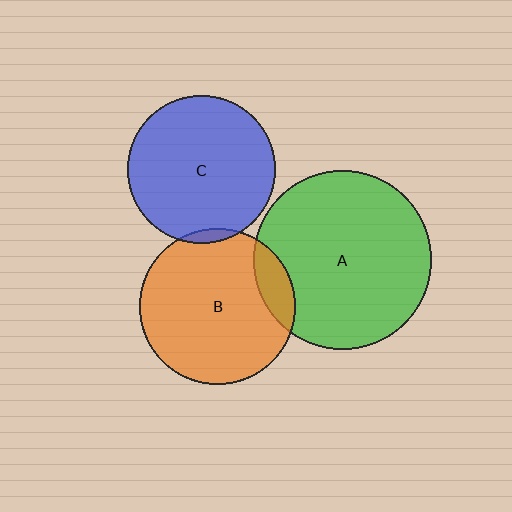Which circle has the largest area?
Circle A (green).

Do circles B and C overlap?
Yes.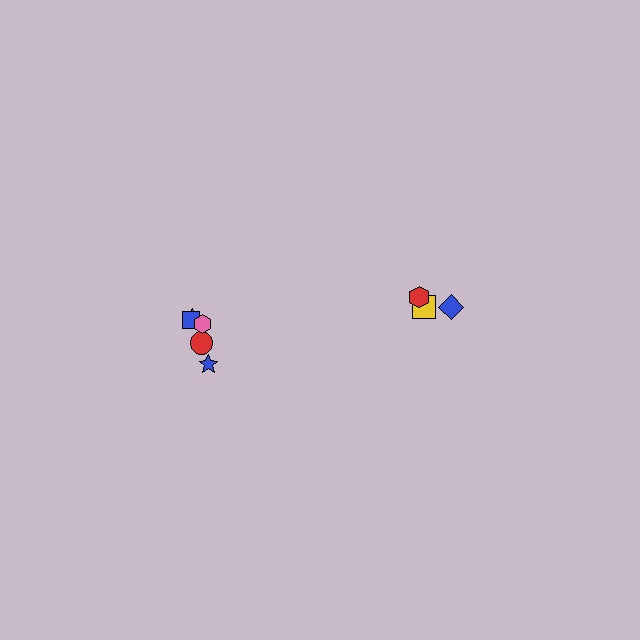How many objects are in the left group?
There are 5 objects.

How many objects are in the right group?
There are 3 objects.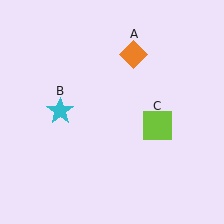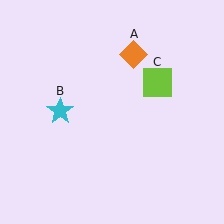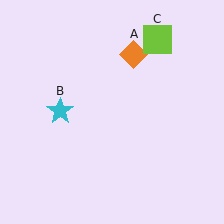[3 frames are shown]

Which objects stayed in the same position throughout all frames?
Orange diamond (object A) and cyan star (object B) remained stationary.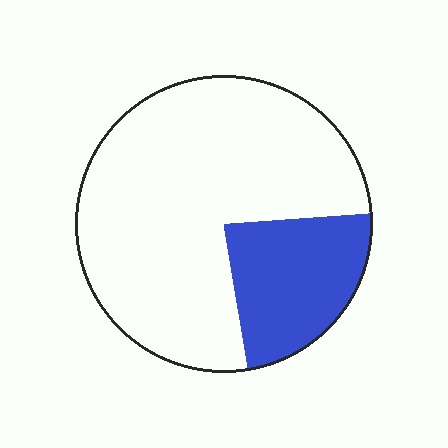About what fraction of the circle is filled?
About one quarter (1/4).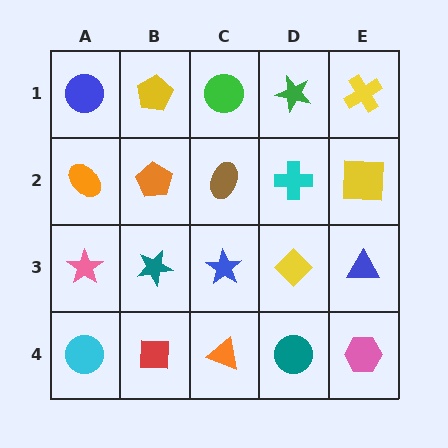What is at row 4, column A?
A cyan circle.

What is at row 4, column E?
A pink hexagon.